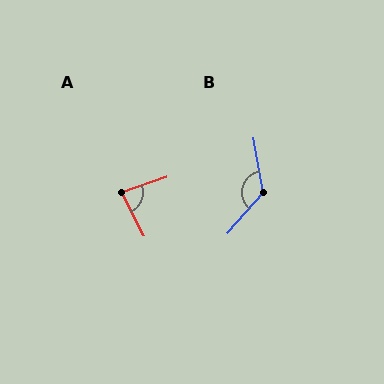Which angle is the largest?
B, at approximately 129 degrees.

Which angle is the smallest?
A, at approximately 82 degrees.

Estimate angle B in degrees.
Approximately 129 degrees.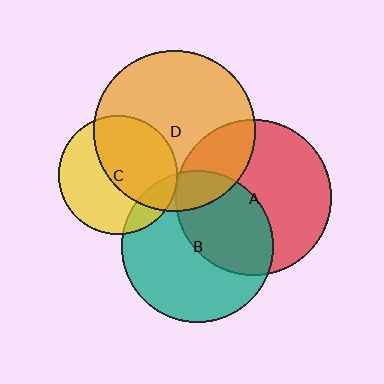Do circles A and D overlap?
Yes.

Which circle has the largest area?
Circle D (orange).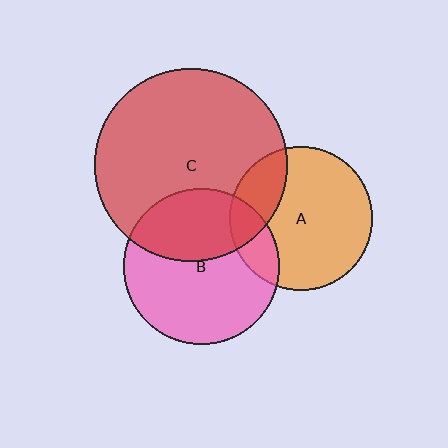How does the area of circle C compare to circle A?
Approximately 1.8 times.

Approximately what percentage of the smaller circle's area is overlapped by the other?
Approximately 15%.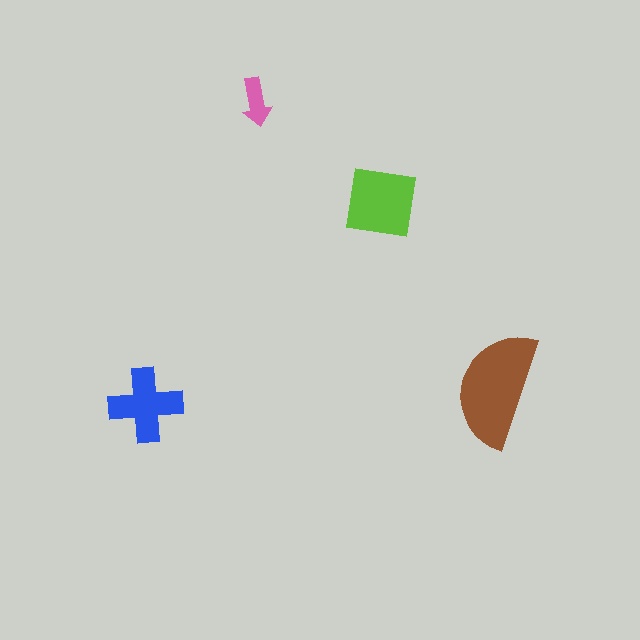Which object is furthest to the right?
The brown semicircle is rightmost.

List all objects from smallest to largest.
The pink arrow, the blue cross, the lime square, the brown semicircle.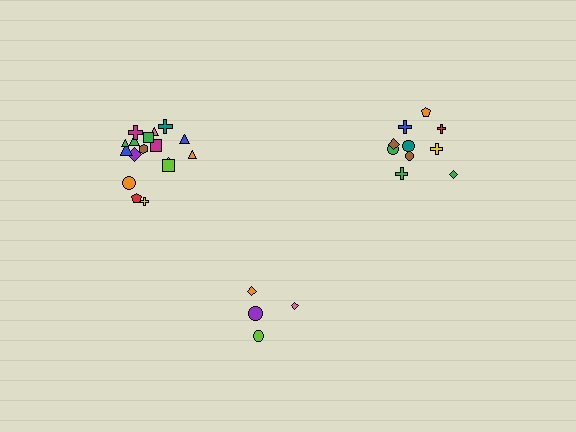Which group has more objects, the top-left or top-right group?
The top-left group.